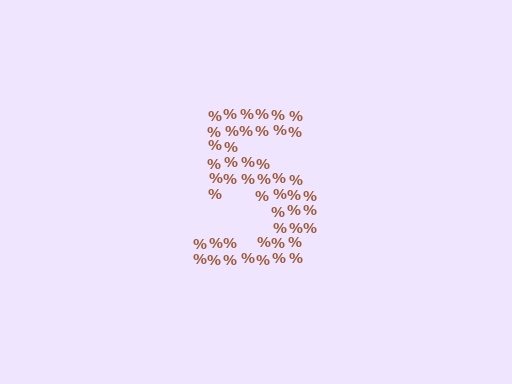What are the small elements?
The small elements are percent signs.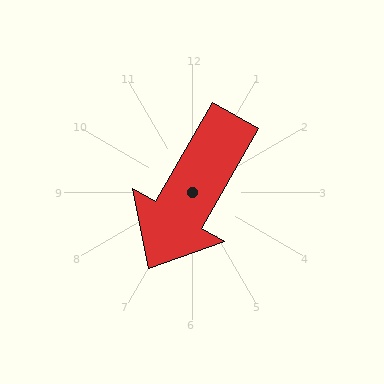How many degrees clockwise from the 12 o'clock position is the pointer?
Approximately 210 degrees.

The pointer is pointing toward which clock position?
Roughly 7 o'clock.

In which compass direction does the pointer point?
Southwest.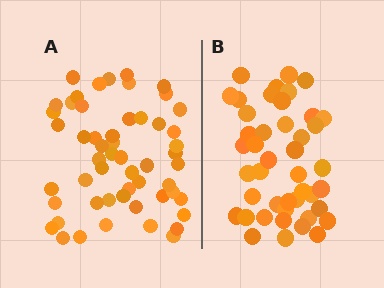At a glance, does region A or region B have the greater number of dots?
Region A (the left region) has more dots.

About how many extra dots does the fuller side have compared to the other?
Region A has roughly 10 or so more dots than region B.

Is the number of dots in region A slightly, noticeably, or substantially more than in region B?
Region A has only slightly more — the two regions are fairly close. The ratio is roughly 1.2 to 1.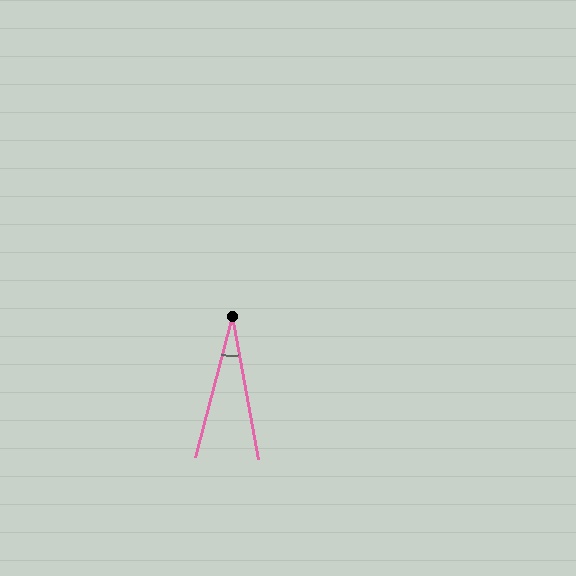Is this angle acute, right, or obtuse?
It is acute.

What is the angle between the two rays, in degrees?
Approximately 25 degrees.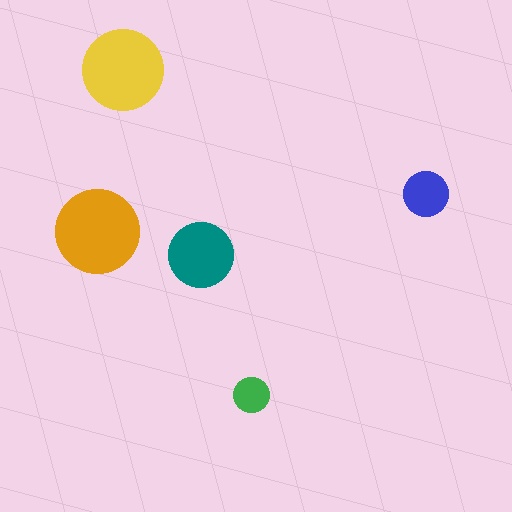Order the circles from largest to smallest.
the orange one, the yellow one, the teal one, the blue one, the green one.